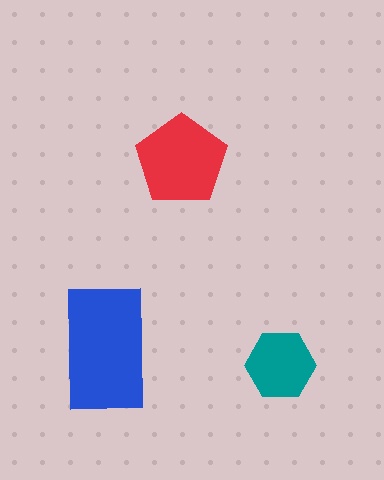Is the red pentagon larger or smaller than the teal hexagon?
Larger.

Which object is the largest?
The blue rectangle.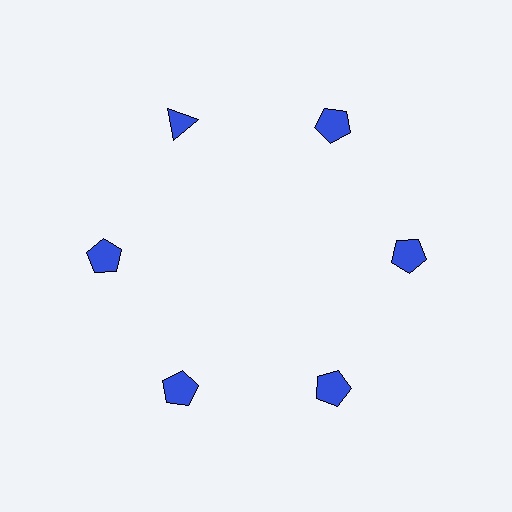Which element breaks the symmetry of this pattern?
The blue triangle at roughly the 11 o'clock position breaks the symmetry. All other shapes are blue pentagons.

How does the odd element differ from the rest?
It has a different shape: triangle instead of pentagon.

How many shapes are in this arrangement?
There are 6 shapes arranged in a ring pattern.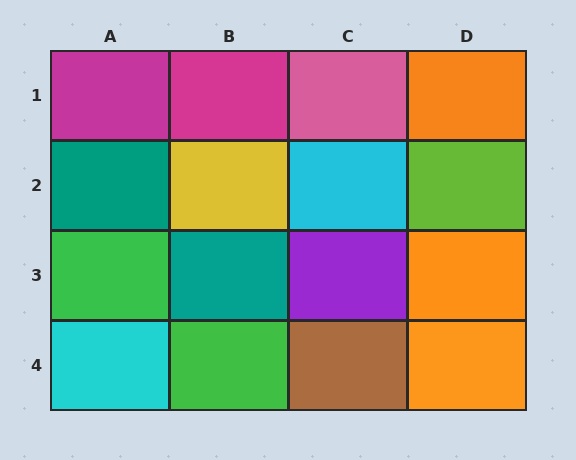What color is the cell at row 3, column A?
Green.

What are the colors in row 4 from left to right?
Cyan, green, brown, orange.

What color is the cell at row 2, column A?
Teal.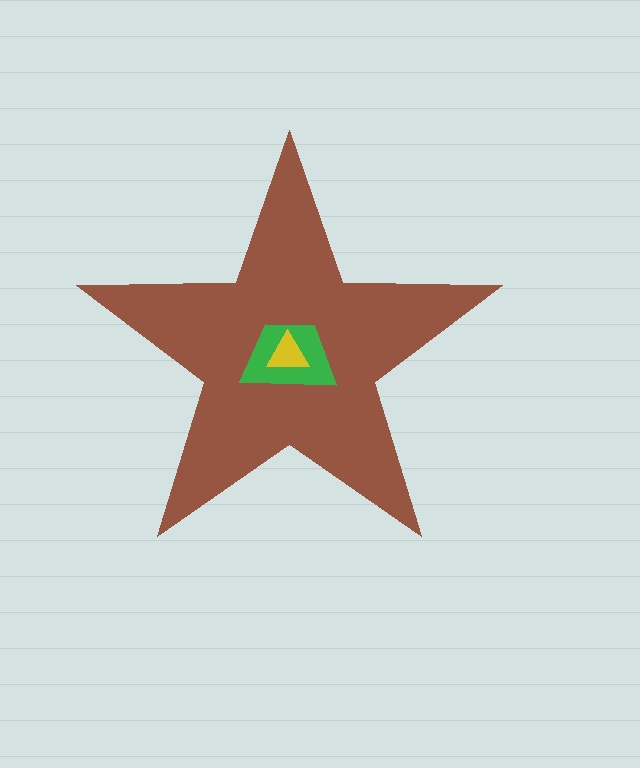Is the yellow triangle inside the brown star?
Yes.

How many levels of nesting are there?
3.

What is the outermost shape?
The brown star.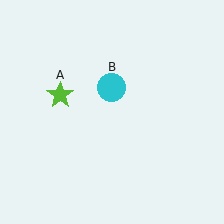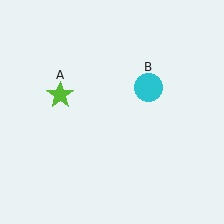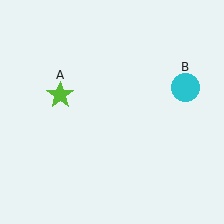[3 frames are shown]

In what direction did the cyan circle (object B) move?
The cyan circle (object B) moved right.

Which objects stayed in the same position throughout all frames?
Lime star (object A) remained stationary.